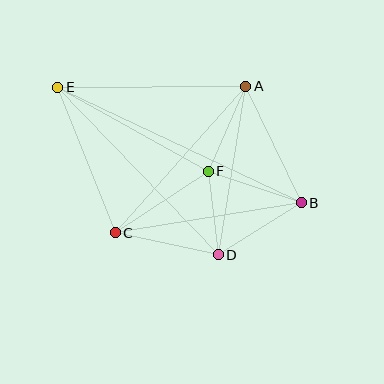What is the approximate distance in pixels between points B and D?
The distance between B and D is approximately 98 pixels.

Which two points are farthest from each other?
Points B and E are farthest from each other.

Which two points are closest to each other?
Points D and F are closest to each other.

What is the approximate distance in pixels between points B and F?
The distance between B and F is approximately 98 pixels.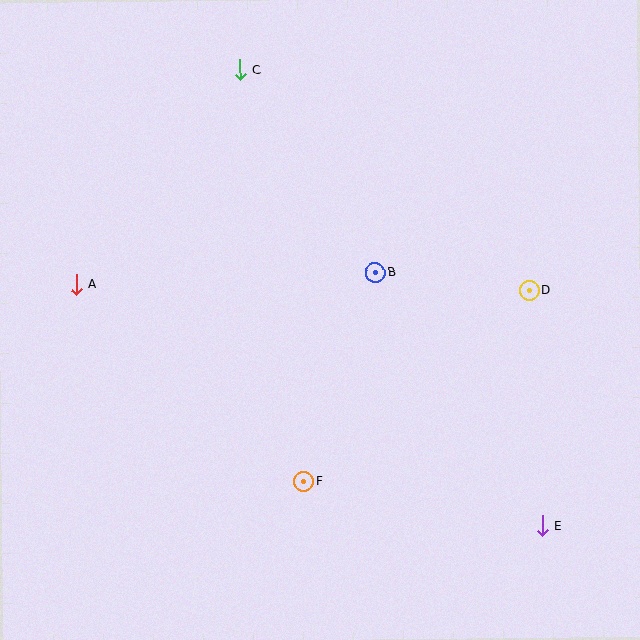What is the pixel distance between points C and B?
The distance between C and B is 244 pixels.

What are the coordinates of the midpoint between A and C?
The midpoint between A and C is at (158, 177).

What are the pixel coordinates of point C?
Point C is at (240, 70).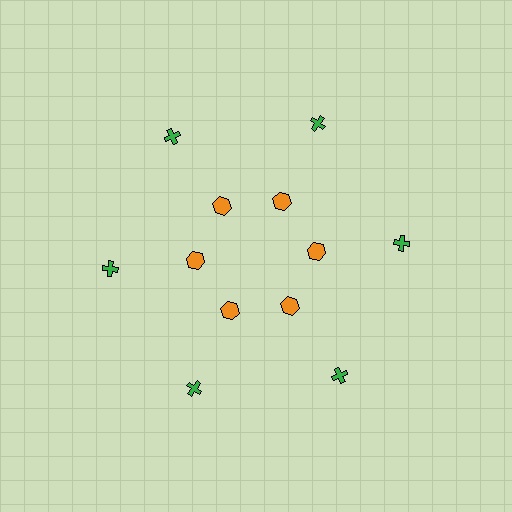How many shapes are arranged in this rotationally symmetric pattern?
There are 12 shapes, arranged in 6 groups of 2.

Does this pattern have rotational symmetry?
Yes, this pattern has 6-fold rotational symmetry. It looks the same after rotating 60 degrees around the center.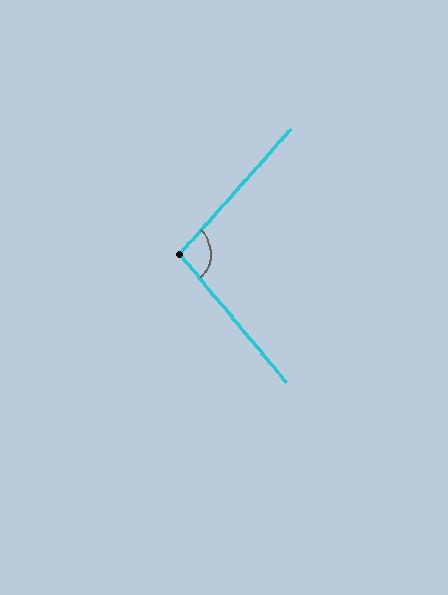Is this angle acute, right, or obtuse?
It is obtuse.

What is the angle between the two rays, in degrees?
Approximately 98 degrees.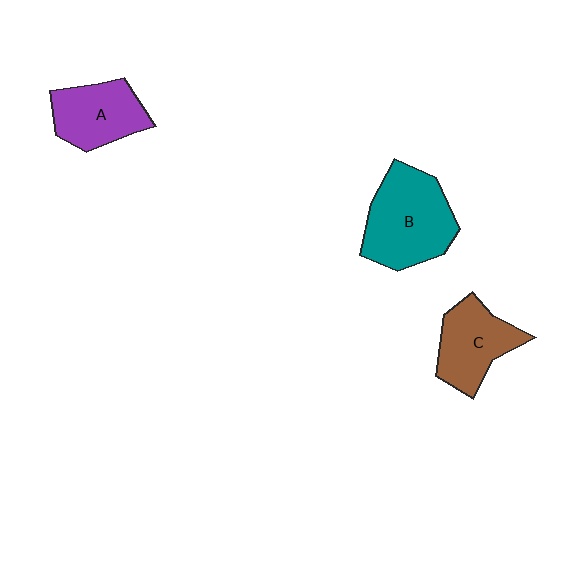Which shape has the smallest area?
Shape A (purple).